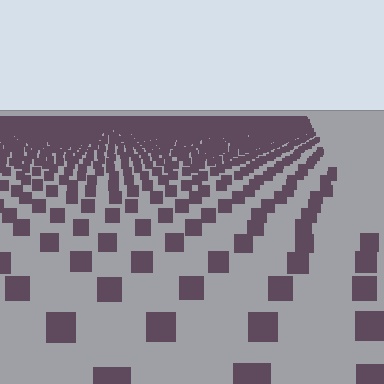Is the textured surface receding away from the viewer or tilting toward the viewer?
The surface is receding away from the viewer. Texture elements get smaller and denser toward the top.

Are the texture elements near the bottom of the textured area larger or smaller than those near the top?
Larger. Near the bottom, elements are closer to the viewer and appear at a bigger on-screen size.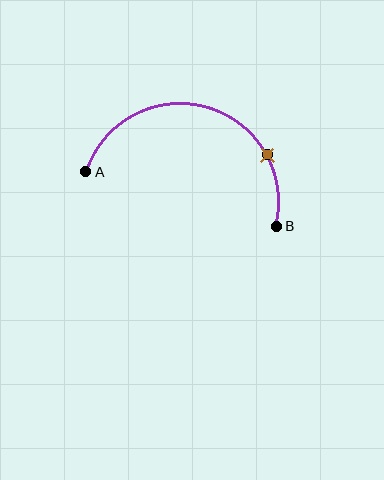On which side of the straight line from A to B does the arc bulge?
The arc bulges above the straight line connecting A and B.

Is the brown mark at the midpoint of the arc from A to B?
No. The brown mark lies on the arc but is closer to endpoint B. The arc midpoint would be at the point on the curve equidistant along the arc from both A and B.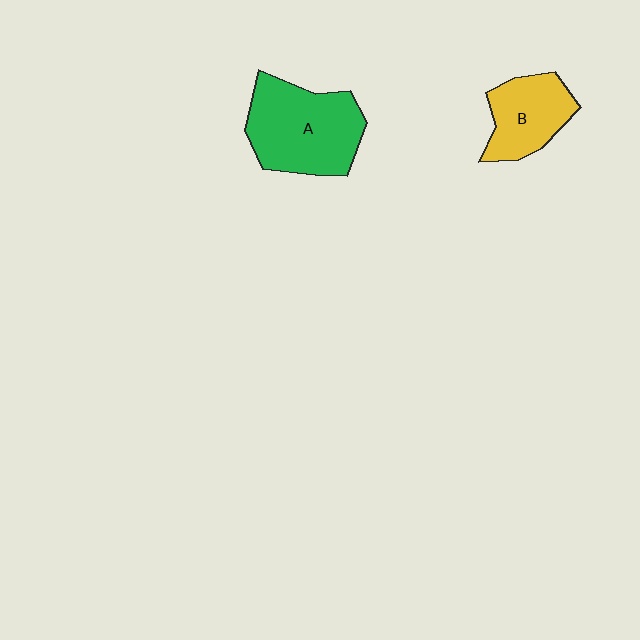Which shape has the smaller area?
Shape B (yellow).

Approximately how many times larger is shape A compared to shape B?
Approximately 1.6 times.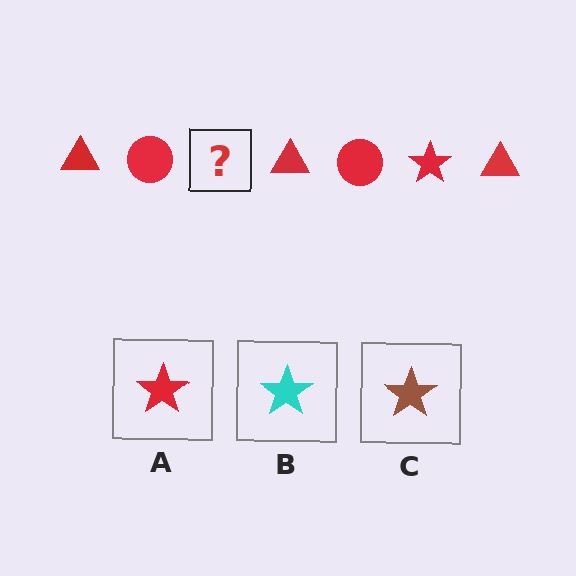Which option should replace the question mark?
Option A.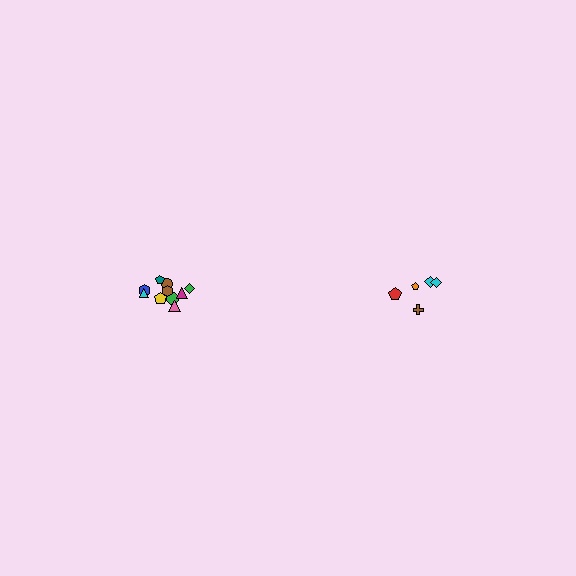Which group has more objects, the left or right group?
The left group.